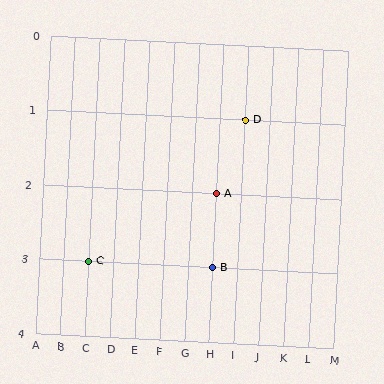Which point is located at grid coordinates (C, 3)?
Point C is at (C, 3).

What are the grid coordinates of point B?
Point B is at grid coordinates (H, 3).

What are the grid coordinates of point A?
Point A is at grid coordinates (H, 2).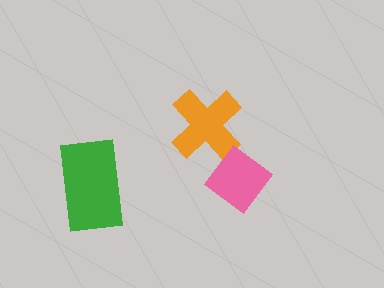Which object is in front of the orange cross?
The pink diamond is in front of the orange cross.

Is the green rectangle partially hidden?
No, no other shape covers it.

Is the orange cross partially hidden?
Yes, it is partially covered by another shape.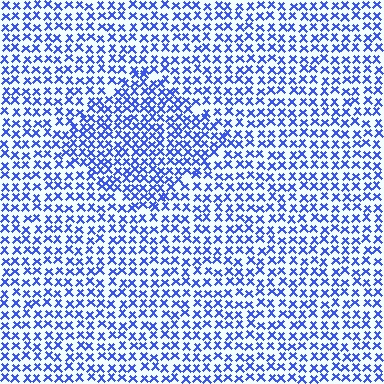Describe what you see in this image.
The image contains small blue elements arranged at two different densities. A diamond-shaped region is visible where the elements are more densely packed than the surrounding area.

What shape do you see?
I see a diamond.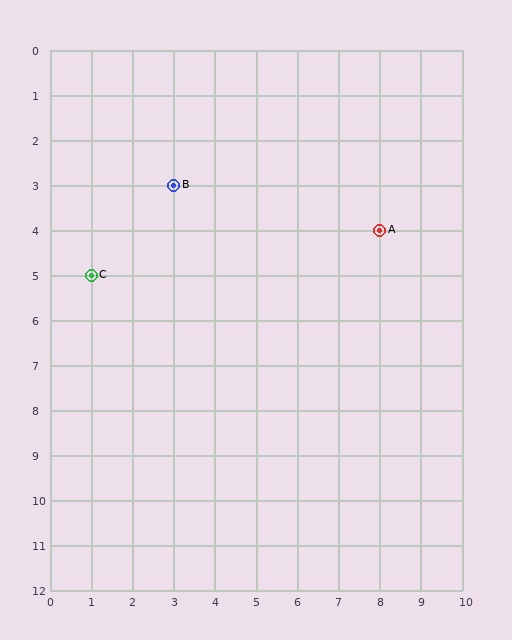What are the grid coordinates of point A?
Point A is at grid coordinates (8, 4).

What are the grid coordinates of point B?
Point B is at grid coordinates (3, 3).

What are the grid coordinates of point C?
Point C is at grid coordinates (1, 5).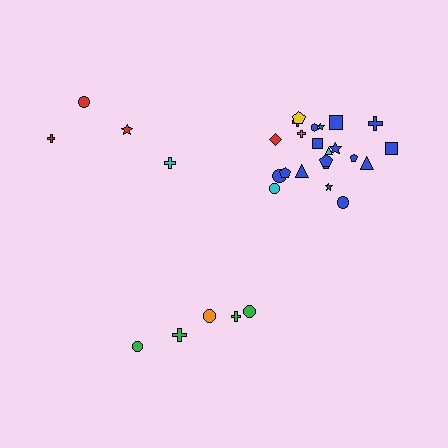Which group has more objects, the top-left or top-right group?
The top-right group.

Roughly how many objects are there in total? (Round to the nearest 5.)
Roughly 30 objects in total.